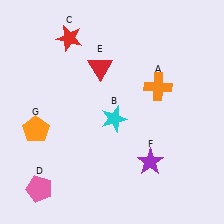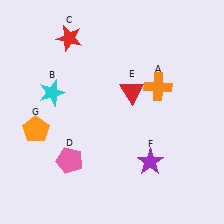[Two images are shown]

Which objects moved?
The objects that moved are: the cyan star (B), the pink pentagon (D), the red triangle (E).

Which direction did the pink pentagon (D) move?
The pink pentagon (D) moved right.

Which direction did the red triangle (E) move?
The red triangle (E) moved right.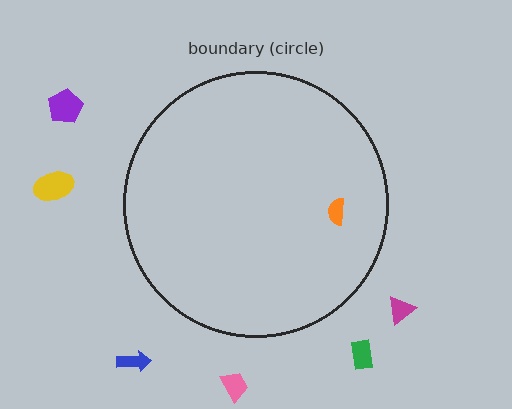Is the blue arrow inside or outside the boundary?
Outside.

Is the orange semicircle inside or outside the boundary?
Inside.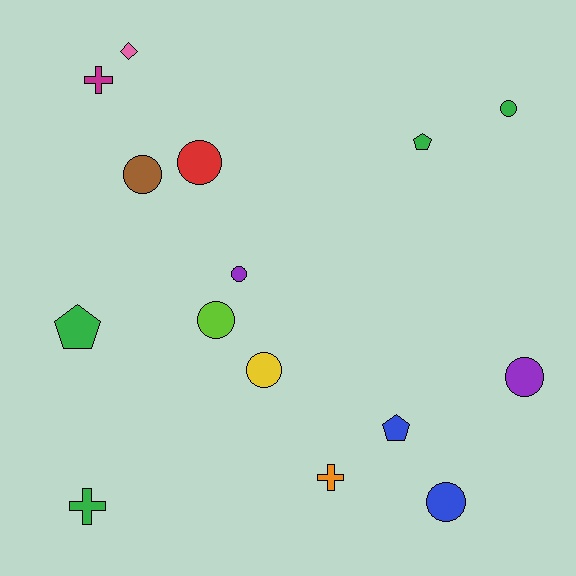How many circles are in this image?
There are 8 circles.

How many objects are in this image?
There are 15 objects.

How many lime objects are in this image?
There is 1 lime object.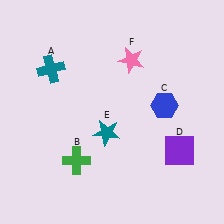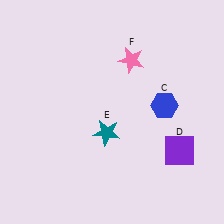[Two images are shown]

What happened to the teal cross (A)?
The teal cross (A) was removed in Image 2. It was in the top-left area of Image 1.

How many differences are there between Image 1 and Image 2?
There are 2 differences between the two images.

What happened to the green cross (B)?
The green cross (B) was removed in Image 2. It was in the bottom-left area of Image 1.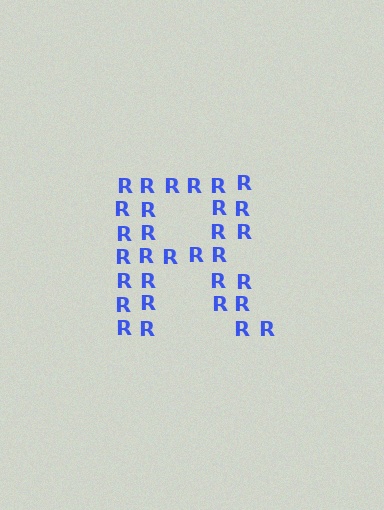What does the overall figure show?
The overall figure shows the letter R.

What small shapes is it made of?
It is made of small letter R's.